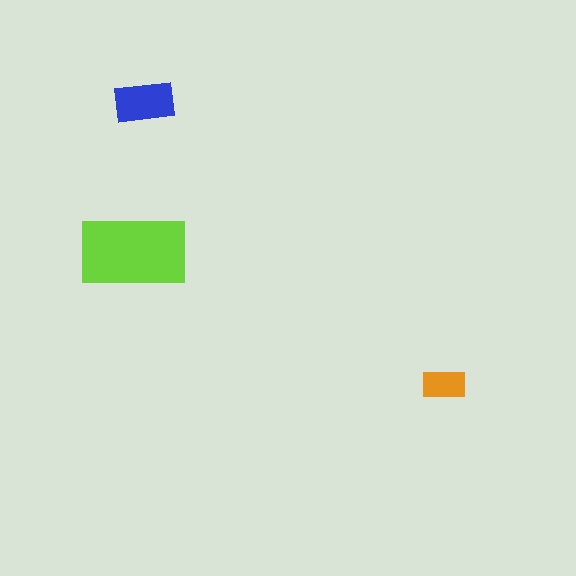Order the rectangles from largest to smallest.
the lime one, the blue one, the orange one.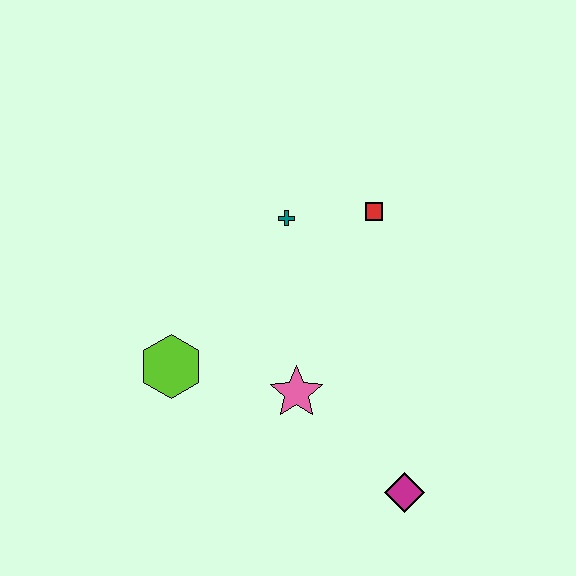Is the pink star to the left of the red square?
Yes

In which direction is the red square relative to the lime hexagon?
The red square is to the right of the lime hexagon.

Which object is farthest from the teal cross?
The magenta diamond is farthest from the teal cross.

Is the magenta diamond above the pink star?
No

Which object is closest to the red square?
The teal cross is closest to the red square.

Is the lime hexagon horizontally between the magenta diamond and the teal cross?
No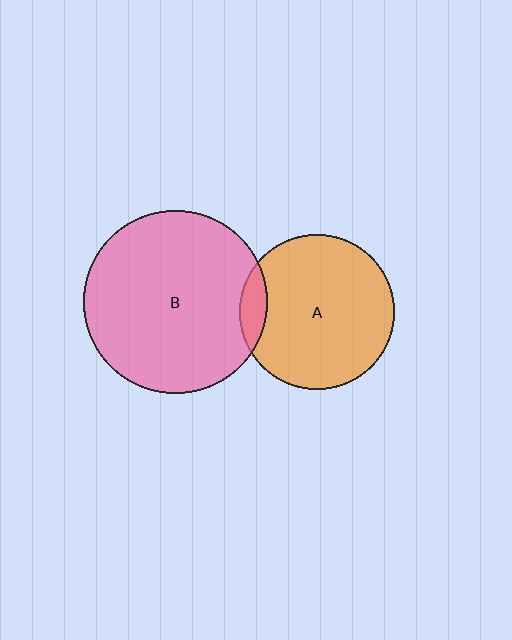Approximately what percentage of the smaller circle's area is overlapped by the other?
Approximately 10%.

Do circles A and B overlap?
Yes.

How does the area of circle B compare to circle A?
Approximately 1.4 times.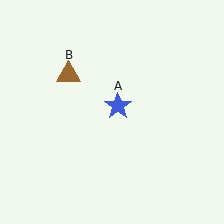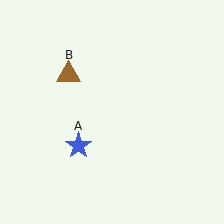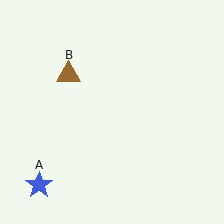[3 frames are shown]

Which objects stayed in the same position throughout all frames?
Brown triangle (object B) remained stationary.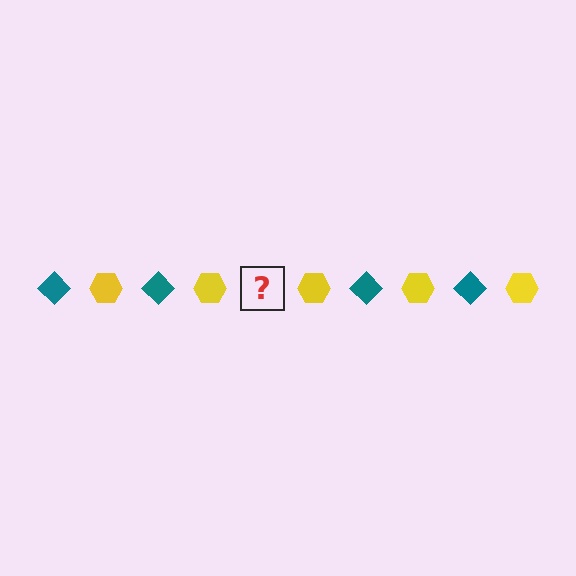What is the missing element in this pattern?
The missing element is a teal diamond.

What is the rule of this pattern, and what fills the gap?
The rule is that the pattern alternates between teal diamond and yellow hexagon. The gap should be filled with a teal diamond.